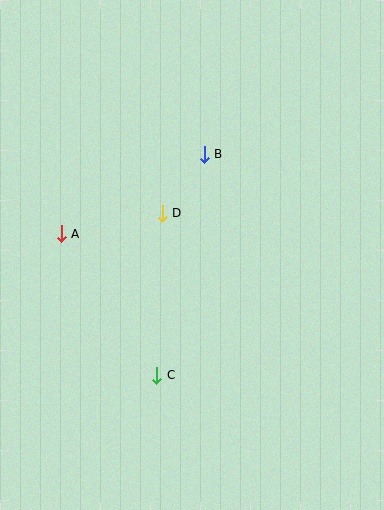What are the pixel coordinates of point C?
Point C is at (157, 375).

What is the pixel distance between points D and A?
The distance between D and A is 103 pixels.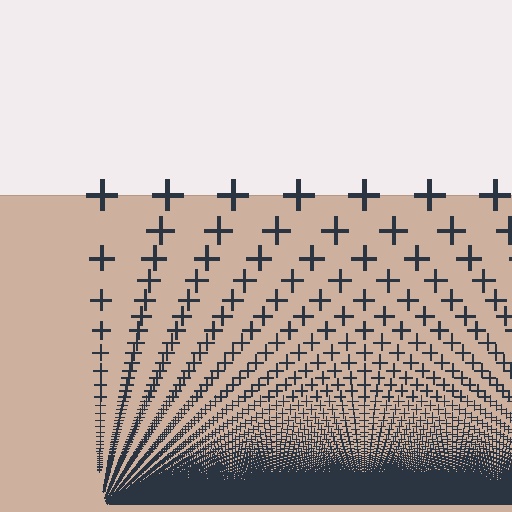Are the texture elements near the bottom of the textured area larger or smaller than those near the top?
Smaller. The gradient is inverted — elements near the bottom are smaller and denser.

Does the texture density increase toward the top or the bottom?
Density increases toward the bottom.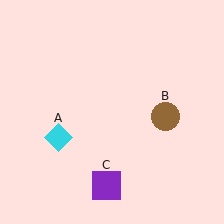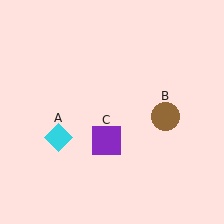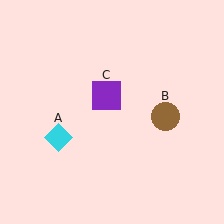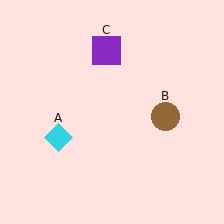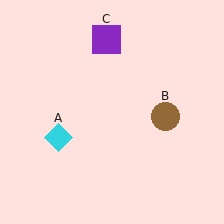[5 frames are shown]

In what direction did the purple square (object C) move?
The purple square (object C) moved up.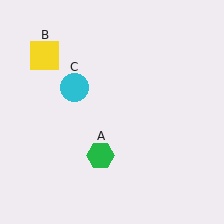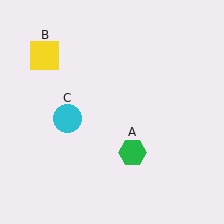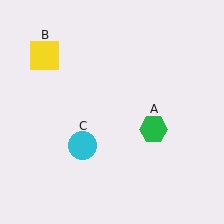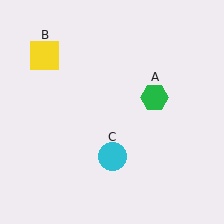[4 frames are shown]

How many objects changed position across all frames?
2 objects changed position: green hexagon (object A), cyan circle (object C).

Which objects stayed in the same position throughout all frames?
Yellow square (object B) remained stationary.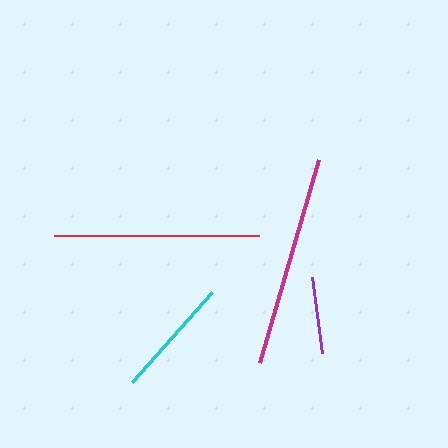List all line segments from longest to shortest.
From longest to shortest: magenta, red, cyan, purple.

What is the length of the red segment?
The red segment is approximately 204 pixels long.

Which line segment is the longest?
The magenta line is the longest at approximately 211 pixels.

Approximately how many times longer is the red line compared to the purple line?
The red line is approximately 2.7 times the length of the purple line.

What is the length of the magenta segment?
The magenta segment is approximately 211 pixels long.